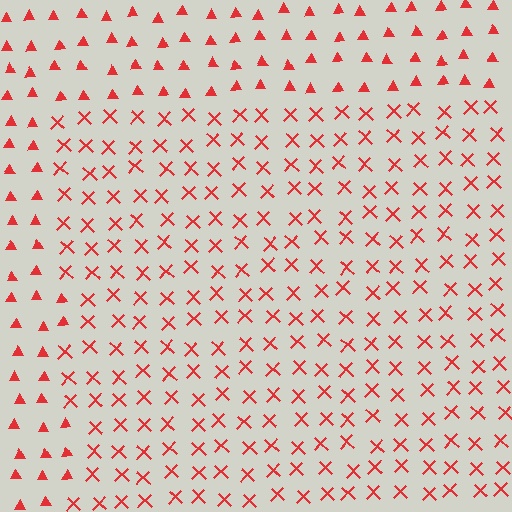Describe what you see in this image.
The image is filled with small red elements arranged in a uniform grid. A rectangle-shaped region contains X marks, while the surrounding area contains triangles. The boundary is defined purely by the change in element shape.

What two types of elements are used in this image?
The image uses X marks inside the rectangle region and triangles outside it.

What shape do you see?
I see a rectangle.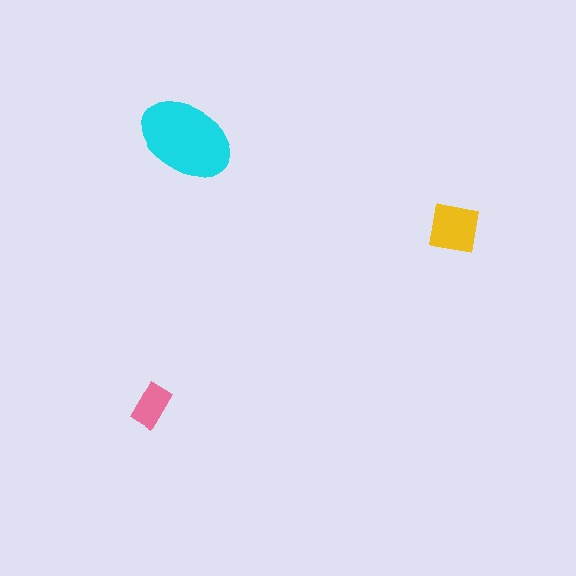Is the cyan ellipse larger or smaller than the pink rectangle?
Larger.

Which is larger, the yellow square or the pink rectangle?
The yellow square.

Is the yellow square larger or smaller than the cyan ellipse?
Smaller.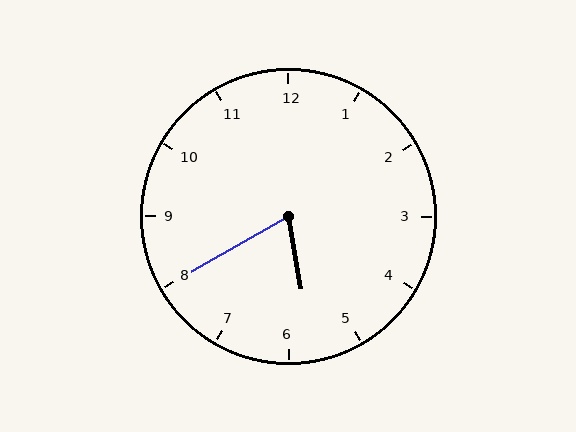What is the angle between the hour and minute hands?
Approximately 70 degrees.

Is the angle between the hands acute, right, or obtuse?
It is acute.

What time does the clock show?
5:40.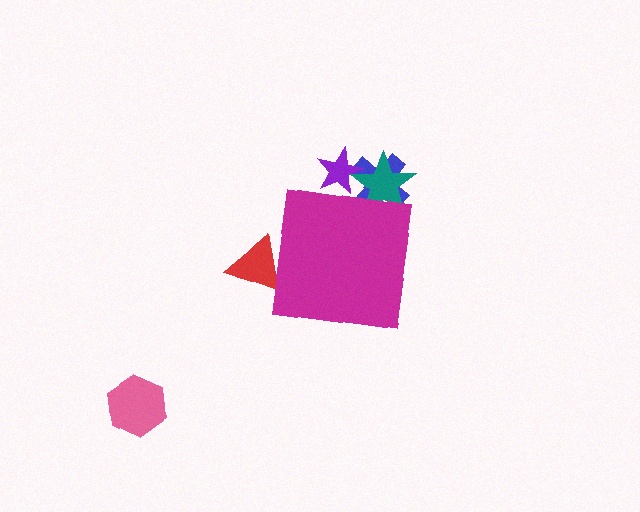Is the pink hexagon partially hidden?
No, the pink hexagon is fully visible.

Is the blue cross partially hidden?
Yes, the blue cross is partially hidden behind the magenta square.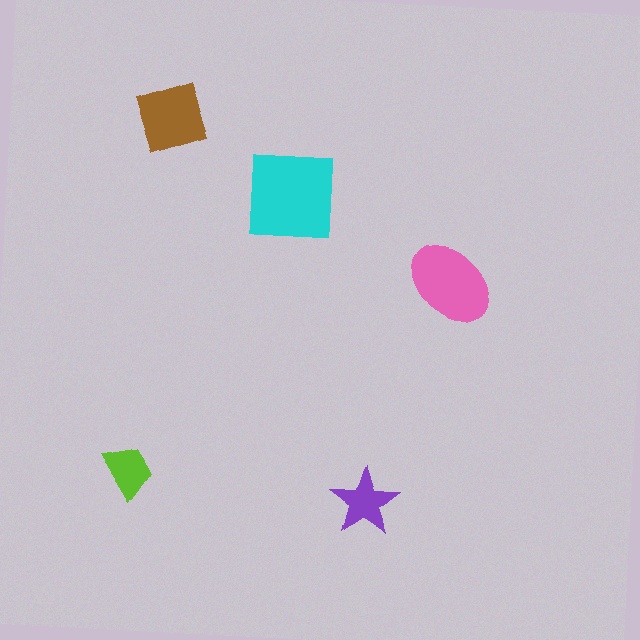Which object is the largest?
The cyan square.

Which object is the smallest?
The lime trapezoid.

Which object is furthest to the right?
The pink ellipse is rightmost.